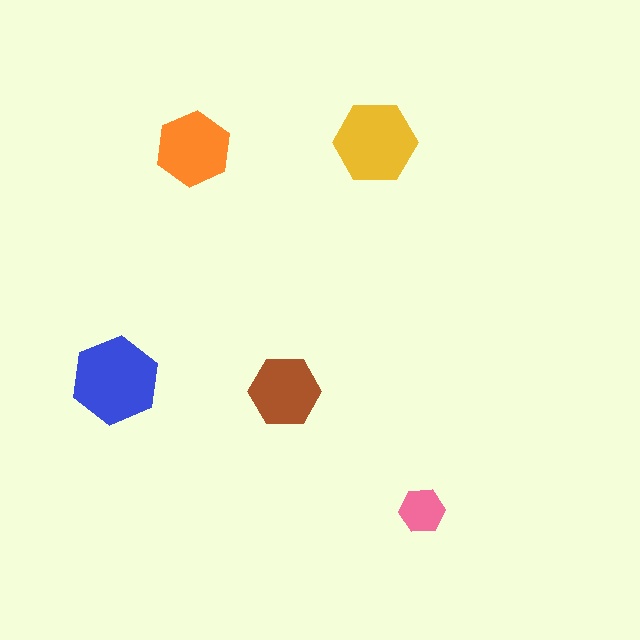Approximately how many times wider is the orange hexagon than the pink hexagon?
About 1.5 times wider.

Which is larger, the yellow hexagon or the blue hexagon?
The blue one.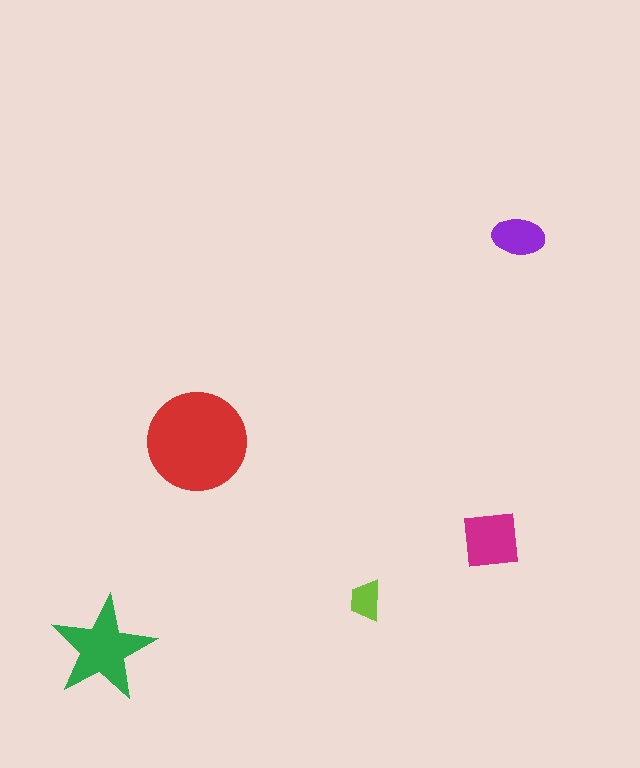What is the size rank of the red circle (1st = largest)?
1st.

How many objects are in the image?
There are 5 objects in the image.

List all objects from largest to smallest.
The red circle, the green star, the magenta square, the purple ellipse, the lime trapezoid.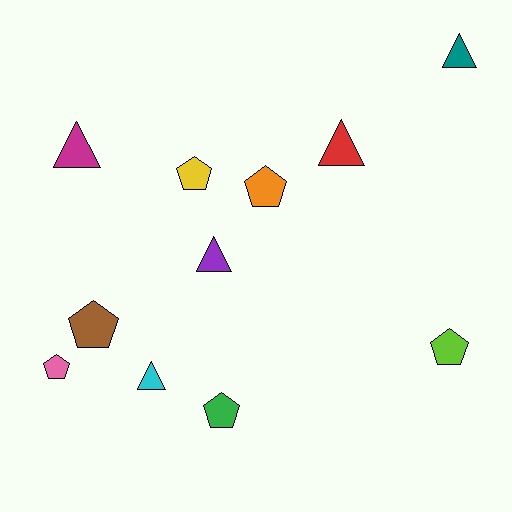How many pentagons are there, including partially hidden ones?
There are 6 pentagons.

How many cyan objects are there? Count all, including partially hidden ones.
There is 1 cyan object.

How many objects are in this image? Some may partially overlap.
There are 11 objects.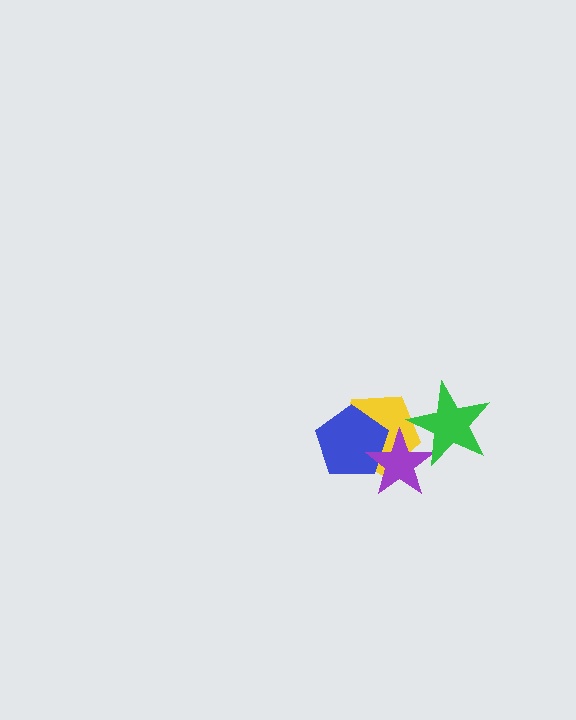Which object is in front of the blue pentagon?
The purple star is in front of the blue pentagon.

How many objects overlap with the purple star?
3 objects overlap with the purple star.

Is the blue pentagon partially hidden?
Yes, it is partially covered by another shape.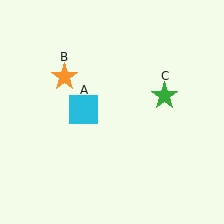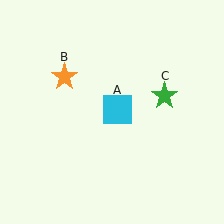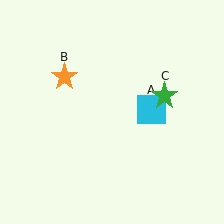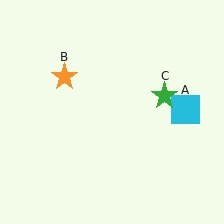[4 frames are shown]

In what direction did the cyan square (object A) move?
The cyan square (object A) moved right.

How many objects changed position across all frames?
1 object changed position: cyan square (object A).